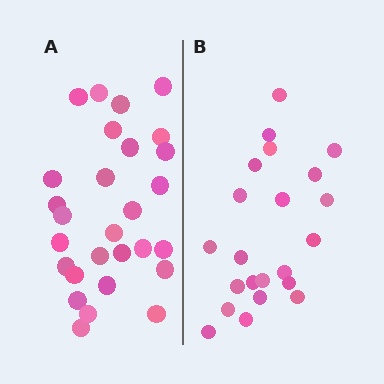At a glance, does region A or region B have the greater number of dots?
Region A (the left region) has more dots.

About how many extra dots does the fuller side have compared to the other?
Region A has about 6 more dots than region B.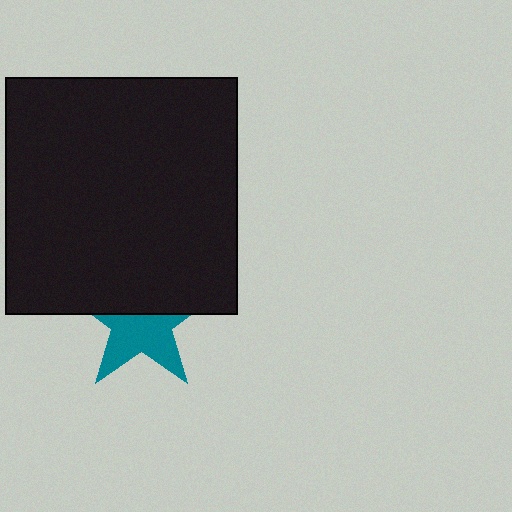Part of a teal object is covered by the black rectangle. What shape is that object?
It is a star.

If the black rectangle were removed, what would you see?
You would see the complete teal star.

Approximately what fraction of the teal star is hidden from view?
Roughly 48% of the teal star is hidden behind the black rectangle.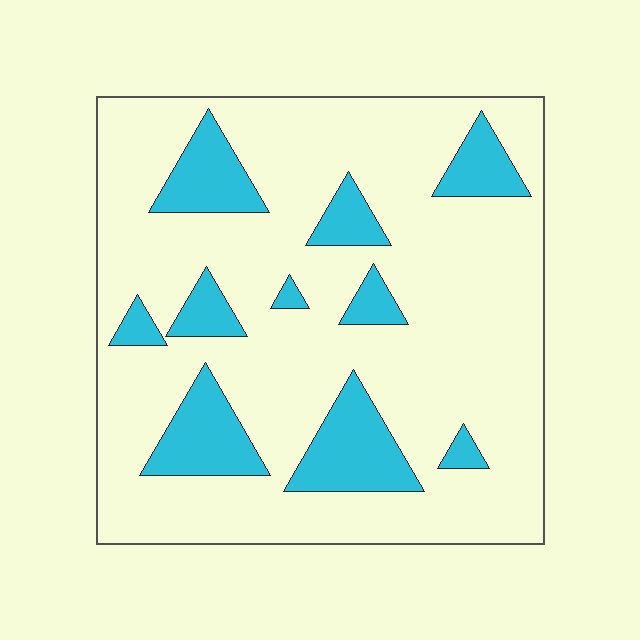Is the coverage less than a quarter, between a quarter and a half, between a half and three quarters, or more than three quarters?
Less than a quarter.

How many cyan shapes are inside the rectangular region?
10.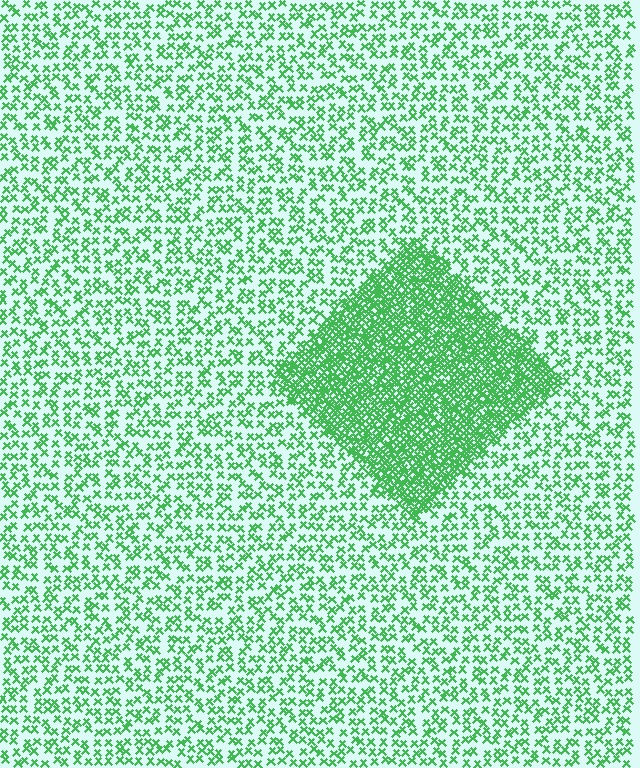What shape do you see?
I see a diamond.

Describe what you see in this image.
The image contains small green elements arranged at two different densities. A diamond-shaped region is visible where the elements are more densely packed than the surrounding area.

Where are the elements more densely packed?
The elements are more densely packed inside the diamond boundary.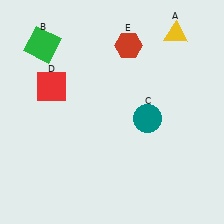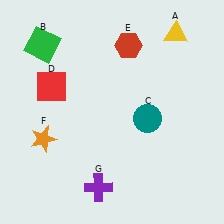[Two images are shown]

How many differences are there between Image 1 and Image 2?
There are 2 differences between the two images.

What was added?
An orange star (F), a purple cross (G) were added in Image 2.